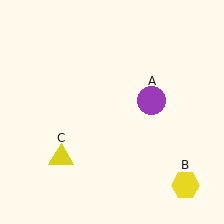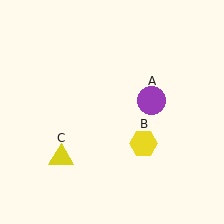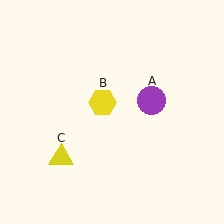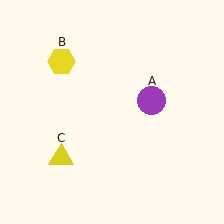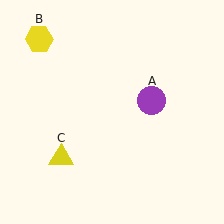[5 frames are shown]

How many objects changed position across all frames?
1 object changed position: yellow hexagon (object B).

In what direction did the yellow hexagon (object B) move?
The yellow hexagon (object B) moved up and to the left.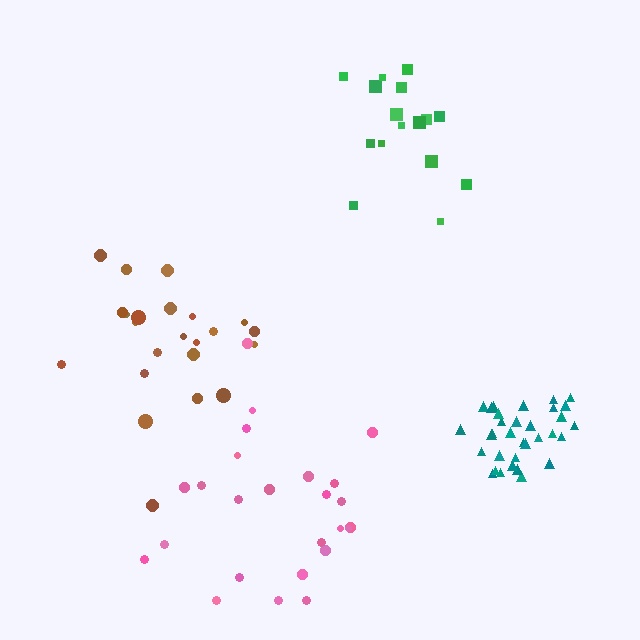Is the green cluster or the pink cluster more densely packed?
Green.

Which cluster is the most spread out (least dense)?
Pink.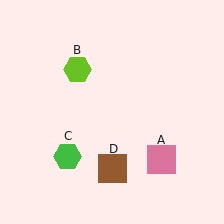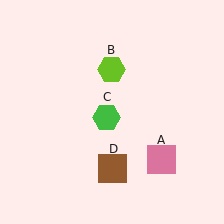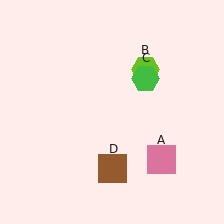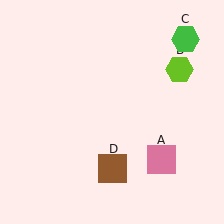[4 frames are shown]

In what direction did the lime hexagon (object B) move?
The lime hexagon (object B) moved right.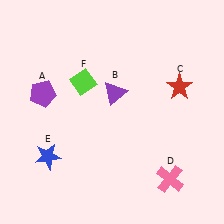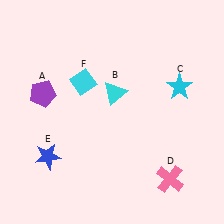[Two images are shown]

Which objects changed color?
B changed from purple to cyan. C changed from red to cyan. F changed from lime to cyan.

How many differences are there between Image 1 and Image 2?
There are 3 differences between the two images.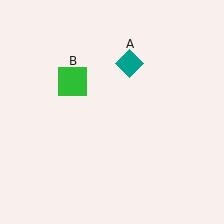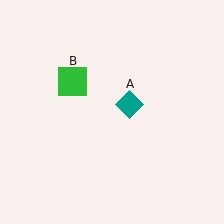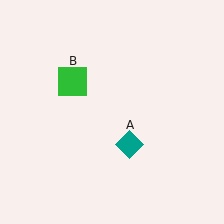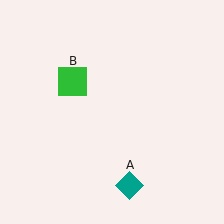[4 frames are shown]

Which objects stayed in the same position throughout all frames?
Green square (object B) remained stationary.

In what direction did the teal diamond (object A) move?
The teal diamond (object A) moved down.